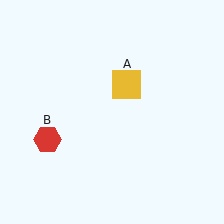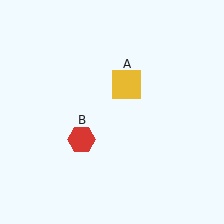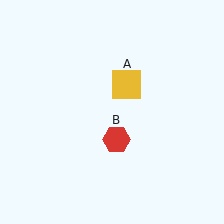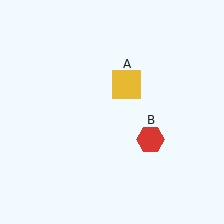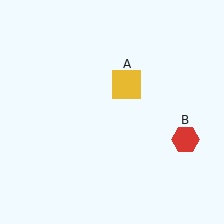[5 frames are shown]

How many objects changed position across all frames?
1 object changed position: red hexagon (object B).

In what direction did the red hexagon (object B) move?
The red hexagon (object B) moved right.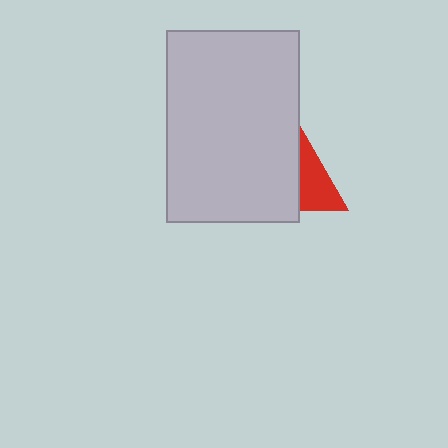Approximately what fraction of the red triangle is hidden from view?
Roughly 68% of the red triangle is hidden behind the light gray rectangle.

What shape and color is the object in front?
The object in front is a light gray rectangle.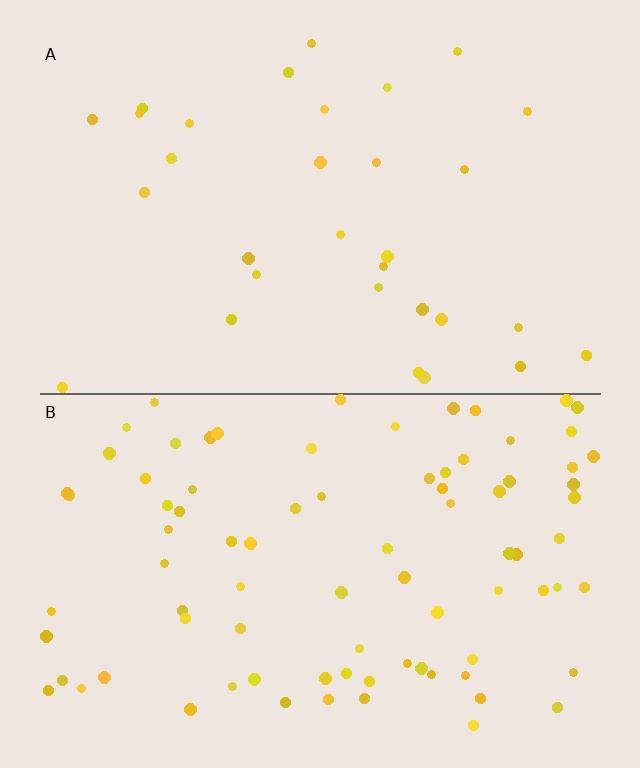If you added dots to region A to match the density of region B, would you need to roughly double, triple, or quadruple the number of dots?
Approximately triple.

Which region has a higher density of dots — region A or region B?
B (the bottom).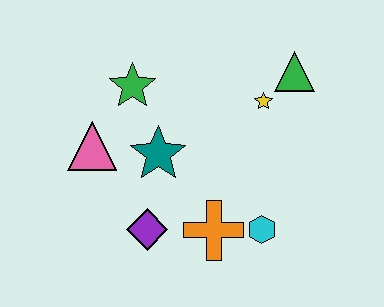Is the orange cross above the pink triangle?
No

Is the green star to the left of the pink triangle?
No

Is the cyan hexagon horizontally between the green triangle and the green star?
Yes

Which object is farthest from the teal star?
The green triangle is farthest from the teal star.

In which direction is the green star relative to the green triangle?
The green star is to the left of the green triangle.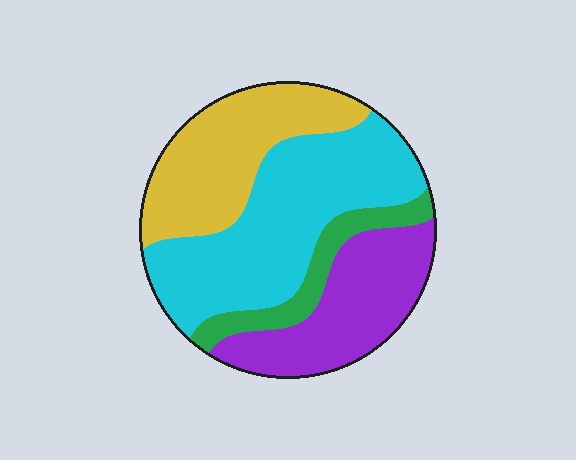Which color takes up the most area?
Cyan, at roughly 40%.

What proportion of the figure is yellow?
Yellow covers about 25% of the figure.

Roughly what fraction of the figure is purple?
Purple takes up about one quarter (1/4) of the figure.